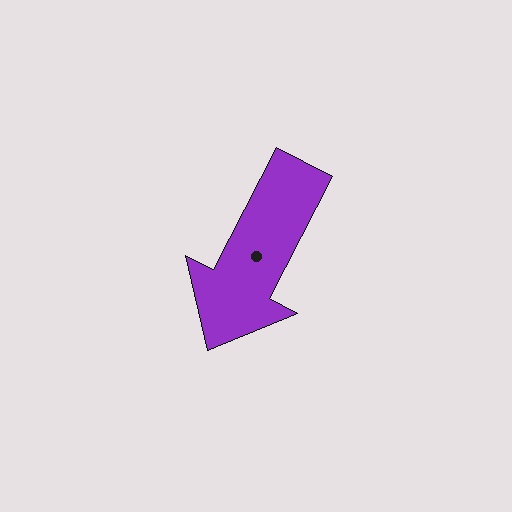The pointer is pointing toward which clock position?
Roughly 7 o'clock.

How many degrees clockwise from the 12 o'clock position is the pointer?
Approximately 207 degrees.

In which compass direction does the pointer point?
Southwest.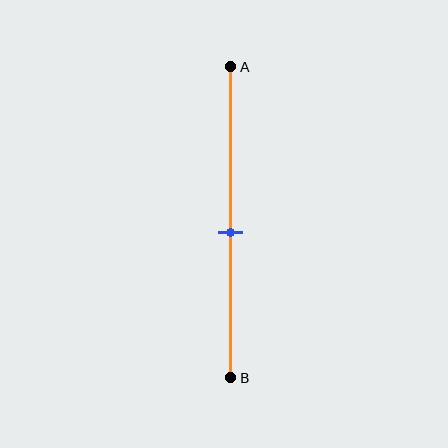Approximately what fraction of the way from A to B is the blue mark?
The blue mark is approximately 55% of the way from A to B.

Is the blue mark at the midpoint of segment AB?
No, the mark is at about 55% from A, not at the 50% midpoint.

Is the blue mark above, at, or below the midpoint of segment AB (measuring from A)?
The blue mark is below the midpoint of segment AB.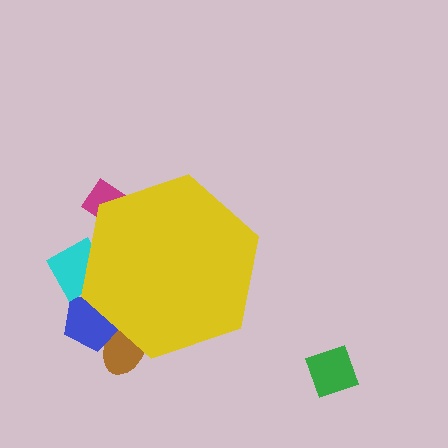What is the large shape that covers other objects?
A yellow hexagon.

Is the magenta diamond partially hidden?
Yes, the magenta diamond is partially hidden behind the yellow hexagon.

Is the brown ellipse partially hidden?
Yes, the brown ellipse is partially hidden behind the yellow hexagon.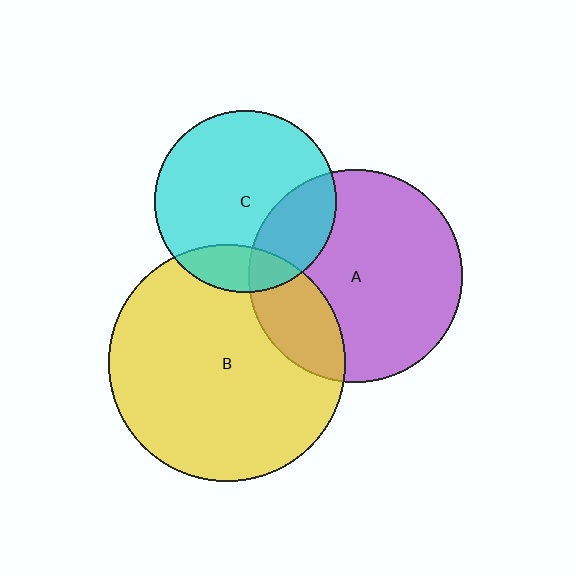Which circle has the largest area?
Circle B (yellow).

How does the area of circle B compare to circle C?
Approximately 1.7 times.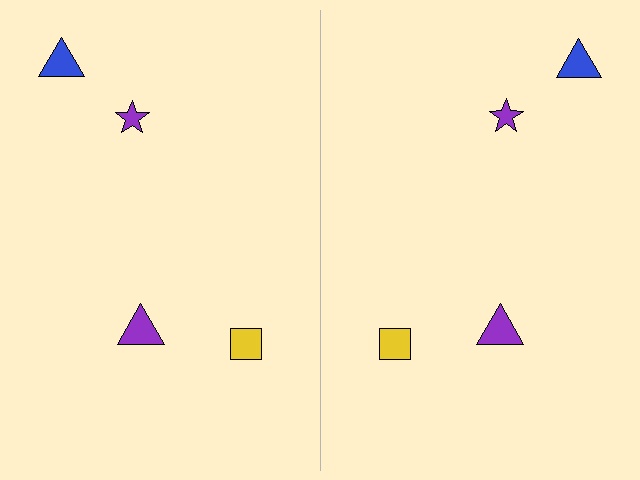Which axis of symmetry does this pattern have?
The pattern has a vertical axis of symmetry running through the center of the image.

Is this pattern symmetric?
Yes, this pattern has bilateral (reflection) symmetry.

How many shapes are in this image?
There are 8 shapes in this image.